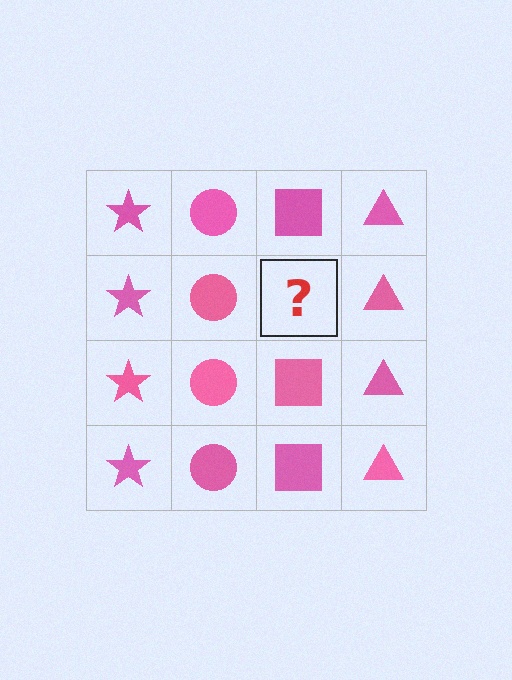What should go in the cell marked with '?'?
The missing cell should contain a pink square.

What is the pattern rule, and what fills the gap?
The rule is that each column has a consistent shape. The gap should be filled with a pink square.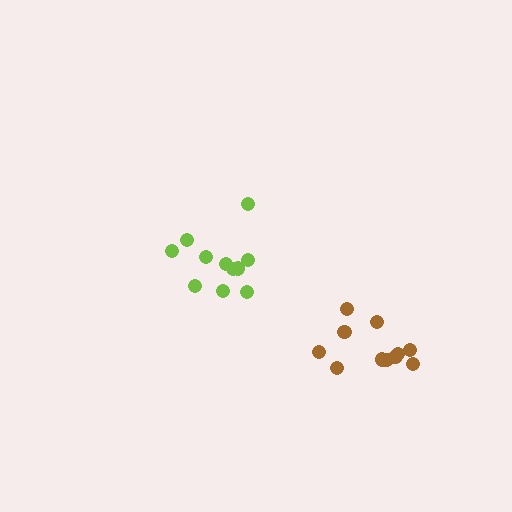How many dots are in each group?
Group 1: 12 dots, Group 2: 11 dots (23 total).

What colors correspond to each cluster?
The clusters are colored: brown, lime.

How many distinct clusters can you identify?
There are 2 distinct clusters.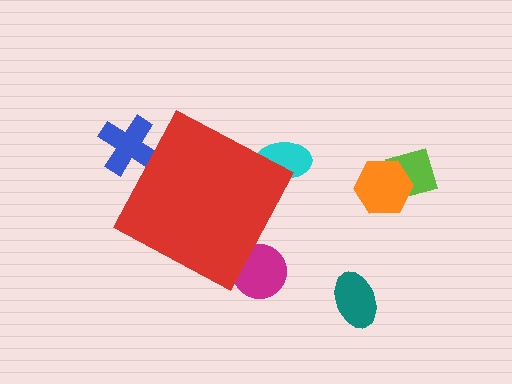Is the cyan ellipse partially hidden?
Yes, the cyan ellipse is partially hidden behind the red diamond.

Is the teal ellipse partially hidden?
No, the teal ellipse is fully visible.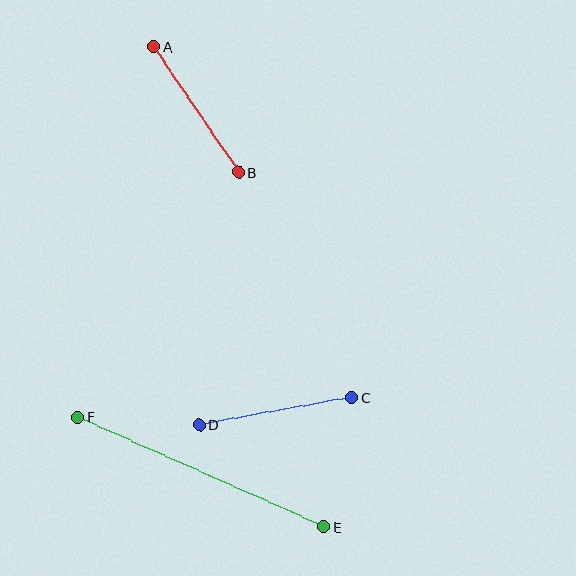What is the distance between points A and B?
The distance is approximately 151 pixels.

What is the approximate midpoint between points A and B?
The midpoint is at approximately (196, 110) pixels.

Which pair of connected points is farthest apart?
Points E and F are farthest apart.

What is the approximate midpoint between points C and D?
The midpoint is at approximately (275, 411) pixels.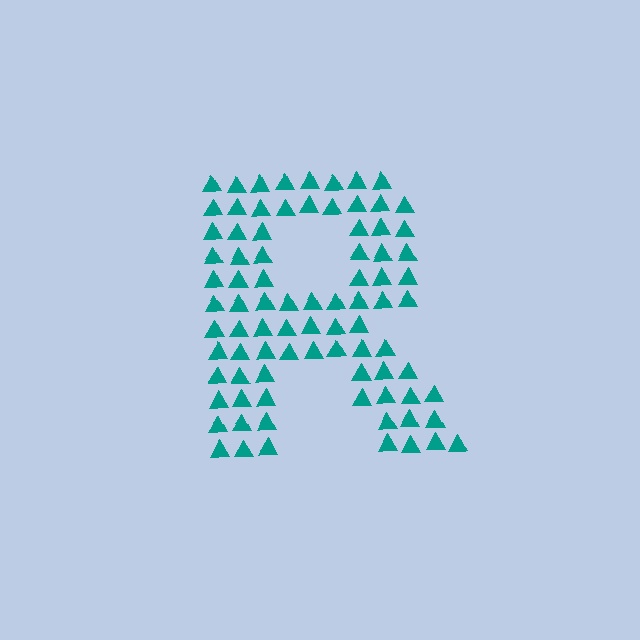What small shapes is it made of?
It is made of small triangles.